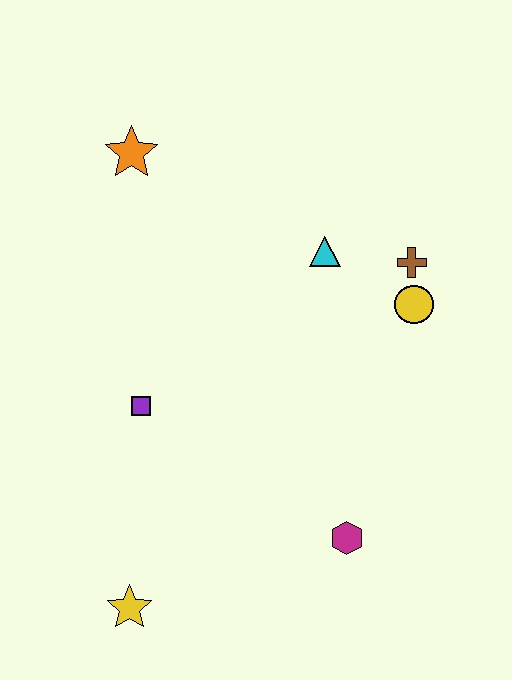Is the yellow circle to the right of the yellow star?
Yes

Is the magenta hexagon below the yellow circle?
Yes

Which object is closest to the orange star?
The cyan triangle is closest to the orange star.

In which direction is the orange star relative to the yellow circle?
The orange star is to the left of the yellow circle.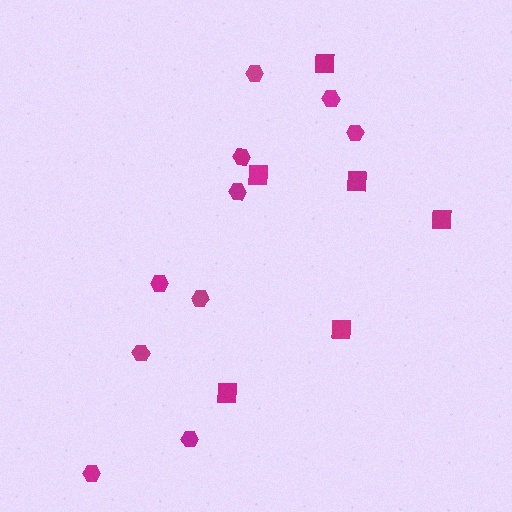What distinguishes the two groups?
There are 2 groups: one group of hexagons (10) and one group of squares (6).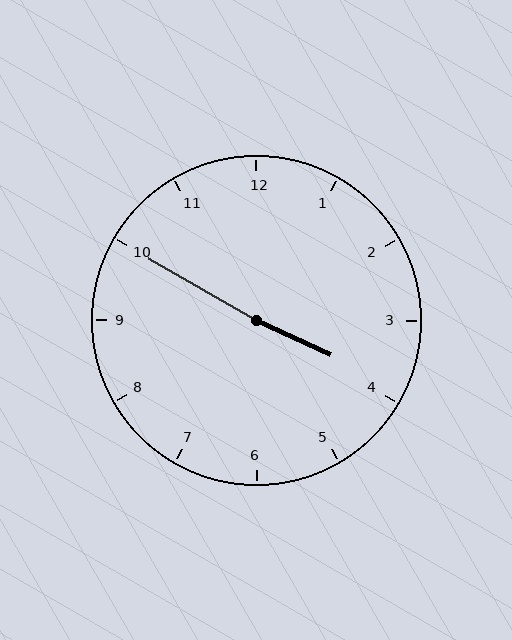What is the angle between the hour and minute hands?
Approximately 175 degrees.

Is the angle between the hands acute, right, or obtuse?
It is obtuse.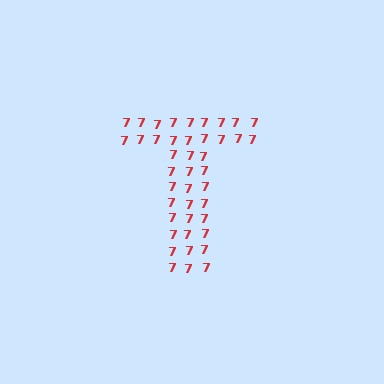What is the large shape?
The large shape is the letter T.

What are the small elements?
The small elements are digit 7's.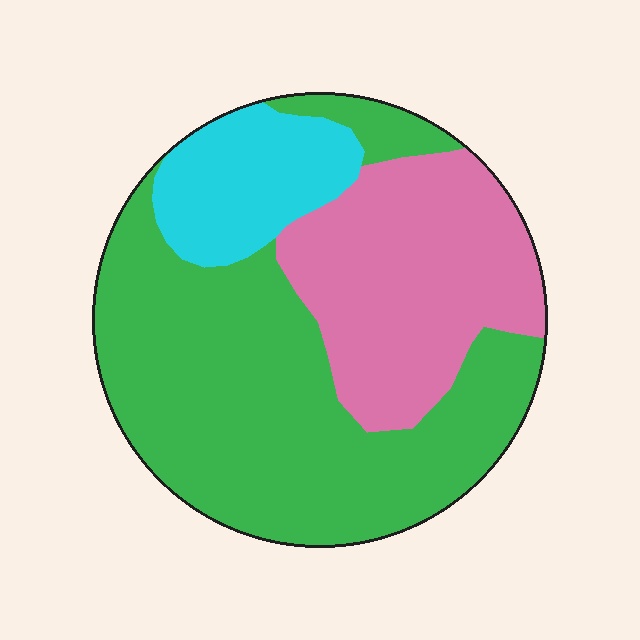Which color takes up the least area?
Cyan, at roughly 15%.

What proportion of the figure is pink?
Pink covers roughly 30% of the figure.